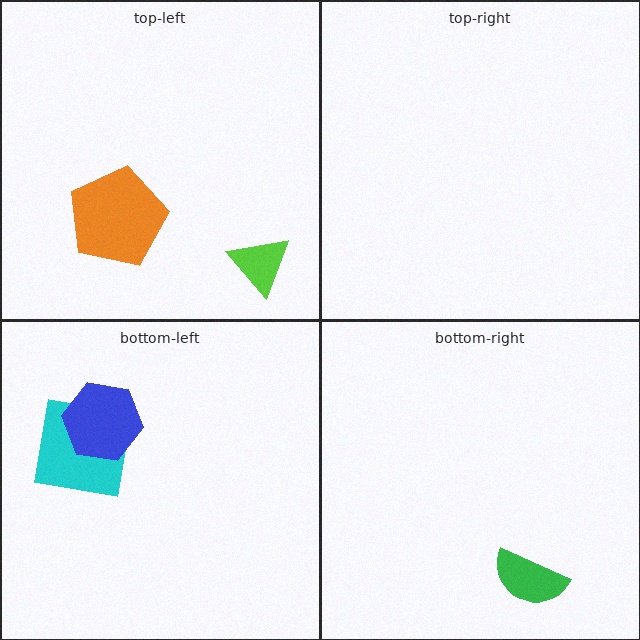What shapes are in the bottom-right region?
The green semicircle.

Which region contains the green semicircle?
The bottom-right region.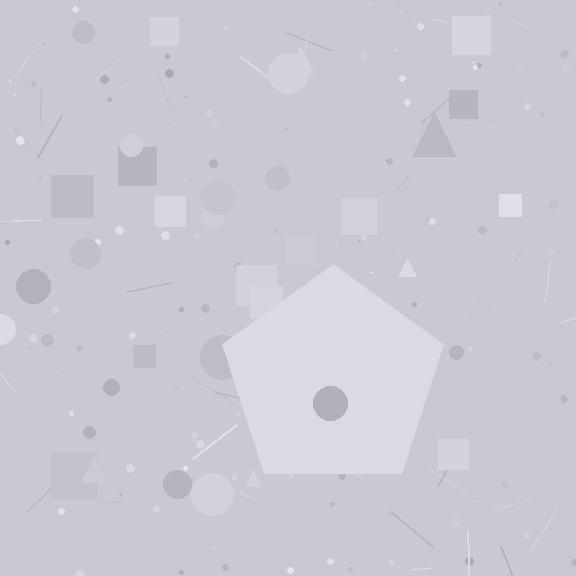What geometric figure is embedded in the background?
A pentagon is embedded in the background.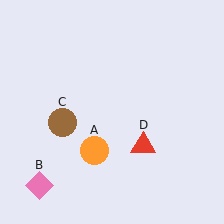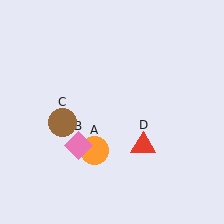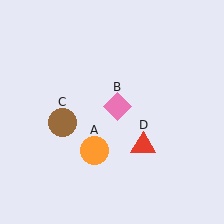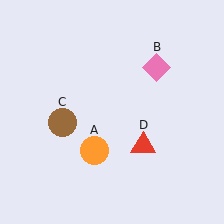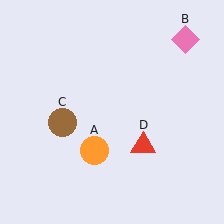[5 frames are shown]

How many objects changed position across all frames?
1 object changed position: pink diamond (object B).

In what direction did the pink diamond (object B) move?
The pink diamond (object B) moved up and to the right.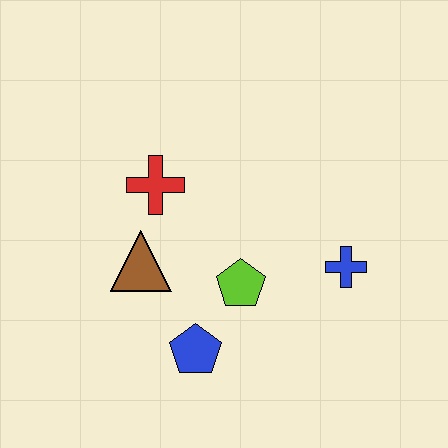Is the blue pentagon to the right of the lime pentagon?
No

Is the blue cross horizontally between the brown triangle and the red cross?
No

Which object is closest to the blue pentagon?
The lime pentagon is closest to the blue pentagon.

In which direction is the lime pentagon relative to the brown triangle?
The lime pentagon is to the right of the brown triangle.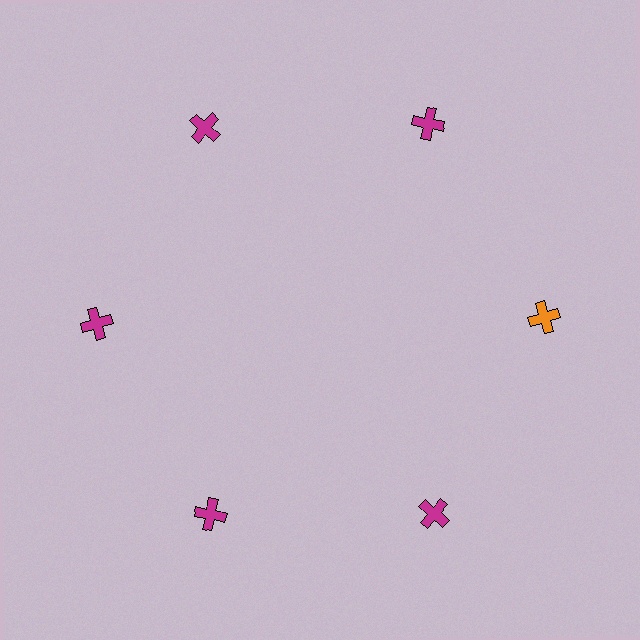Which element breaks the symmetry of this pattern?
The orange cross at roughly the 3 o'clock position breaks the symmetry. All other shapes are magenta crosses.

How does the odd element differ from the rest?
It has a different color: orange instead of magenta.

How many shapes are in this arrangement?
There are 6 shapes arranged in a ring pattern.